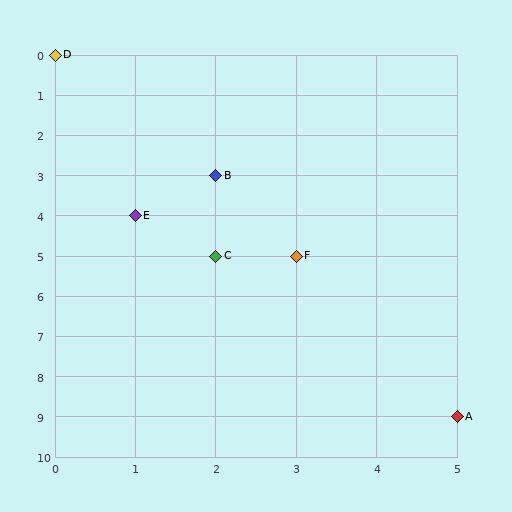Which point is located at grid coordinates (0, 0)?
Point D is at (0, 0).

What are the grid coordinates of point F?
Point F is at grid coordinates (3, 5).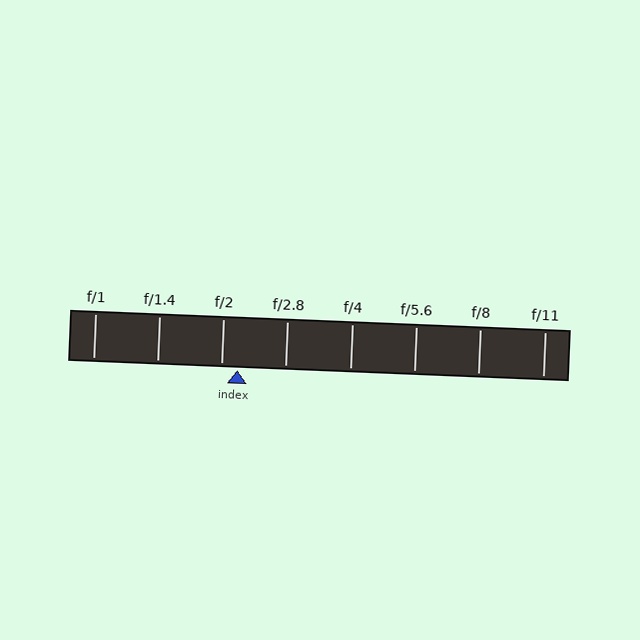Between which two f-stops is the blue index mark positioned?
The index mark is between f/2 and f/2.8.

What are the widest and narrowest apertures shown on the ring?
The widest aperture shown is f/1 and the narrowest is f/11.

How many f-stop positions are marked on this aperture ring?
There are 8 f-stop positions marked.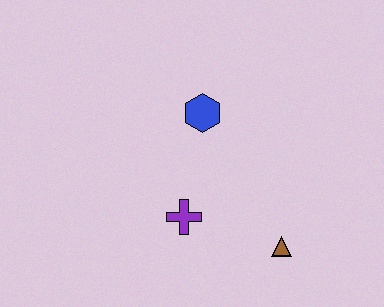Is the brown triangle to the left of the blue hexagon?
No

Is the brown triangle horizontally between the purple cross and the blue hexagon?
No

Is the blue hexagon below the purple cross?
No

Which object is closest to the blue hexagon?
The purple cross is closest to the blue hexagon.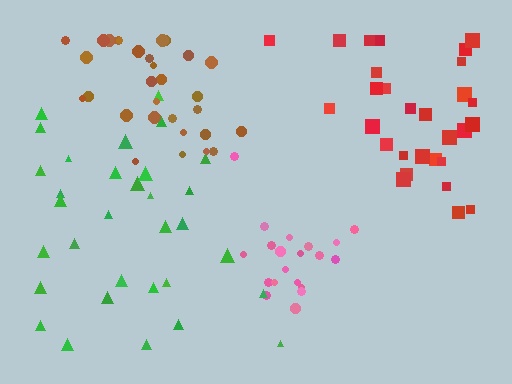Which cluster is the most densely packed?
Pink.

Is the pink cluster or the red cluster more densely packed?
Pink.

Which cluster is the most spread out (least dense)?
Green.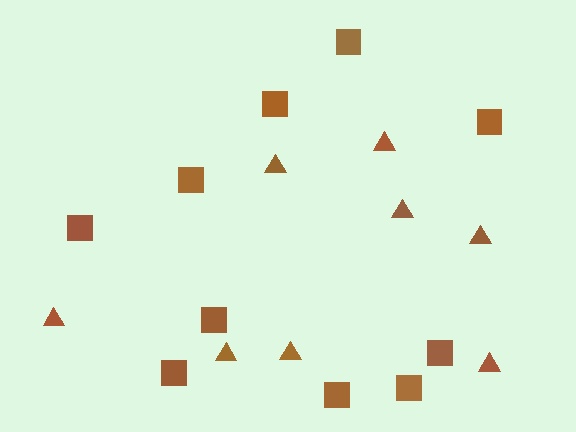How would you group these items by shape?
There are 2 groups: one group of triangles (8) and one group of squares (10).